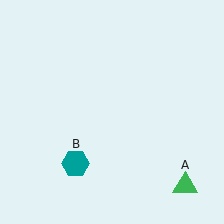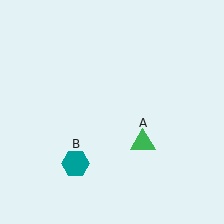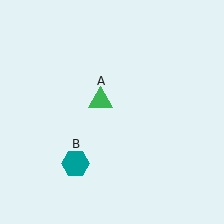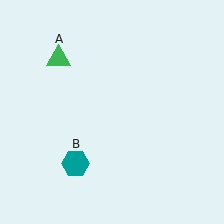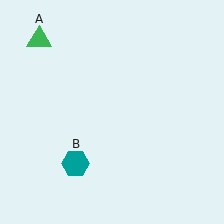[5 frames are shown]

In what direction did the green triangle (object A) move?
The green triangle (object A) moved up and to the left.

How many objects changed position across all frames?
1 object changed position: green triangle (object A).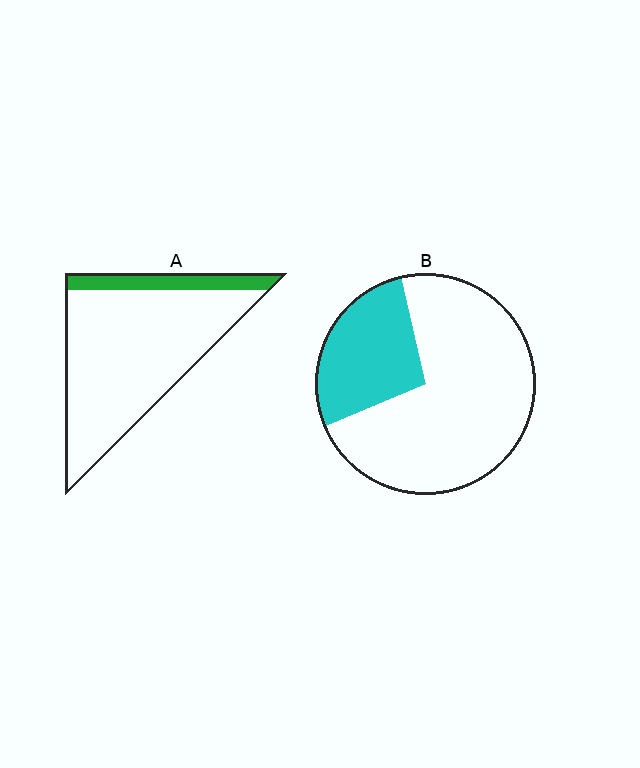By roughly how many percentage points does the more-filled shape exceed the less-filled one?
By roughly 15 percentage points (B over A).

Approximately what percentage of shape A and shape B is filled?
A is approximately 15% and B is approximately 30%.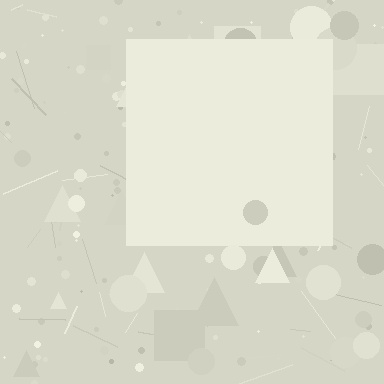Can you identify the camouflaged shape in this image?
The camouflaged shape is a square.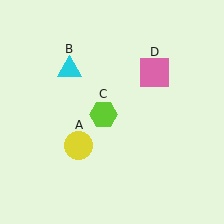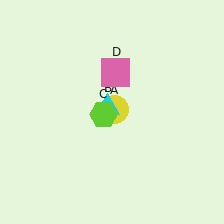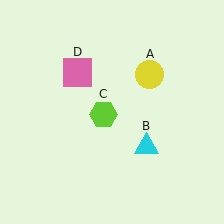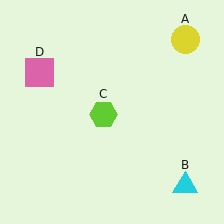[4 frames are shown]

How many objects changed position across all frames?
3 objects changed position: yellow circle (object A), cyan triangle (object B), pink square (object D).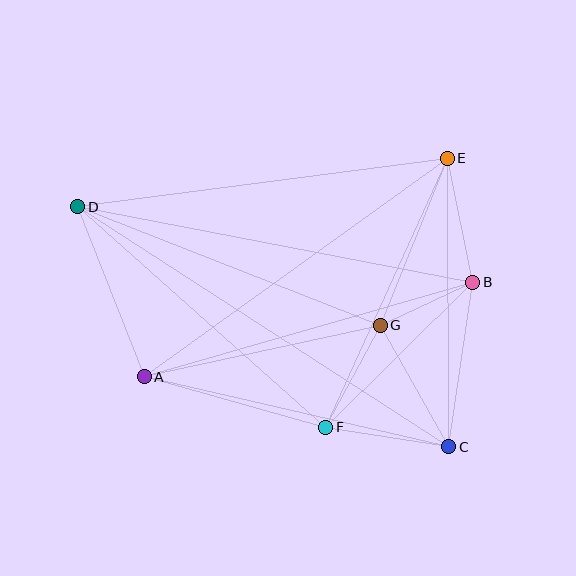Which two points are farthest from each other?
Points C and D are farthest from each other.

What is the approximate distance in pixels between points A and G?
The distance between A and G is approximately 242 pixels.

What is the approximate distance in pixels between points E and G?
The distance between E and G is approximately 180 pixels.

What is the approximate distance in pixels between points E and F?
The distance between E and F is approximately 295 pixels.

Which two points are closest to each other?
Points B and G are closest to each other.